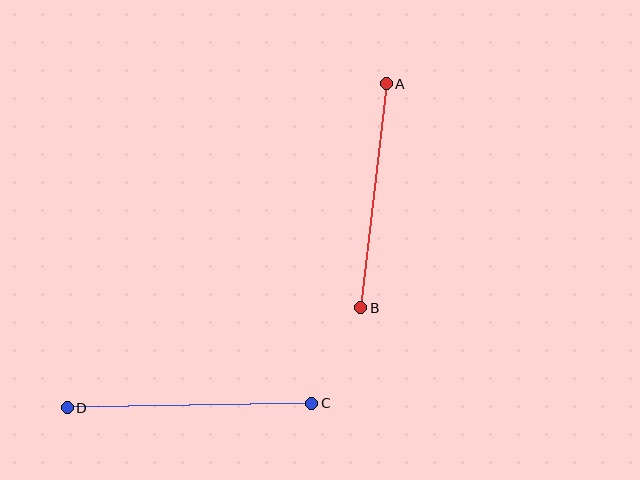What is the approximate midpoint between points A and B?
The midpoint is at approximately (373, 196) pixels.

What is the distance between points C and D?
The distance is approximately 245 pixels.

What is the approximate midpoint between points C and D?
The midpoint is at approximately (189, 405) pixels.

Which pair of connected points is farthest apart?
Points C and D are farthest apart.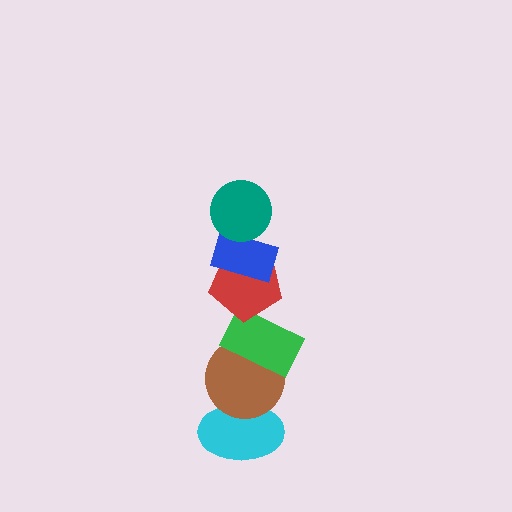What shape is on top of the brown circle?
The green rectangle is on top of the brown circle.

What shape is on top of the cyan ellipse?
The brown circle is on top of the cyan ellipse.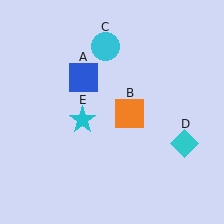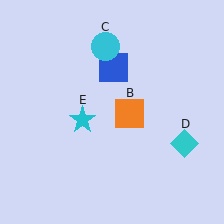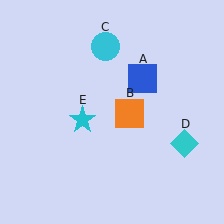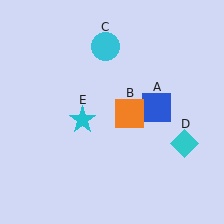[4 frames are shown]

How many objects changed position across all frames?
1 object changed position: blue square (object A).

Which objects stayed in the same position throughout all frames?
Orange square (object B) and cyan circle (object C) and cyan diamond (object D) and cyan star (object E) remained stationary.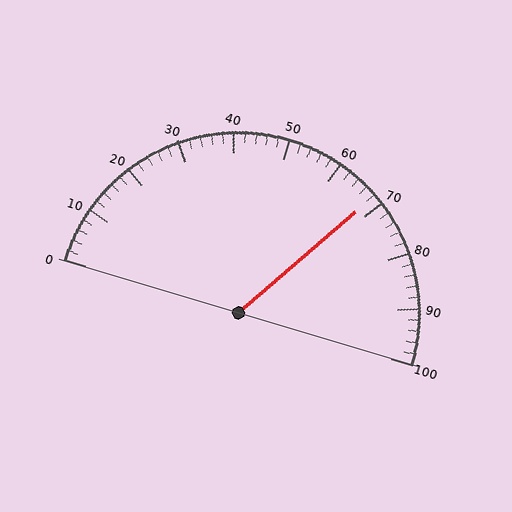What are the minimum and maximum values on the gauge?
The gauge ranges from 0 to 100.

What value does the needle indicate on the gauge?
The needle indicates approximately 68.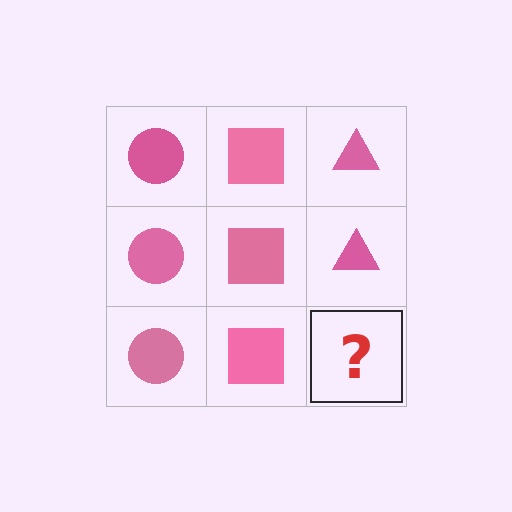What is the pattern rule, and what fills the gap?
The rule is that each column has a consistent shape. The gap should be filled with a pink triangle.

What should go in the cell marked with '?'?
The missing cell should contain a pink triangle.